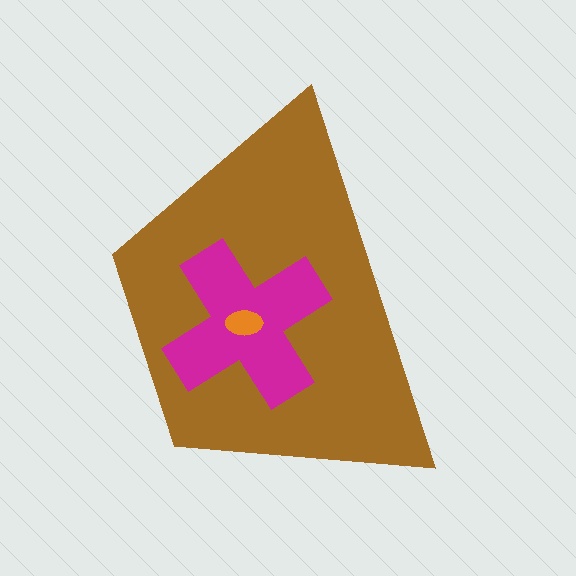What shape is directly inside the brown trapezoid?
The magenta cross.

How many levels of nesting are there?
3.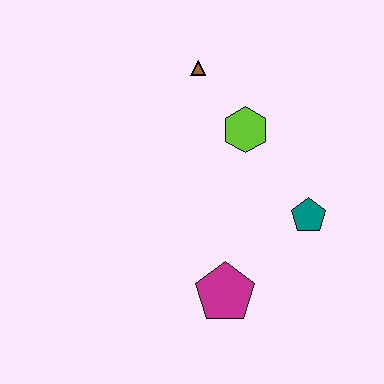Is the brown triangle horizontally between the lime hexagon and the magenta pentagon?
No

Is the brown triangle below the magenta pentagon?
No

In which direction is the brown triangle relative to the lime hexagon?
The brown triangle is above the lime hexagon.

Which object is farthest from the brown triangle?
The magenta pentagon is farthest from the brown triangle.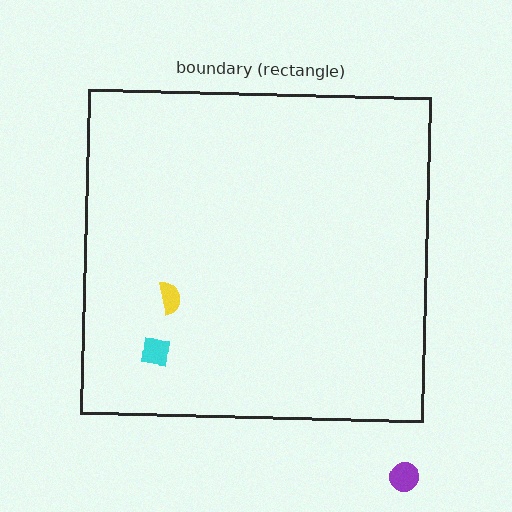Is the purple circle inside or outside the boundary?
Outside.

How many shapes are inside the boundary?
2 inside, 1 outside.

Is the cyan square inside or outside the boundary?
Inside.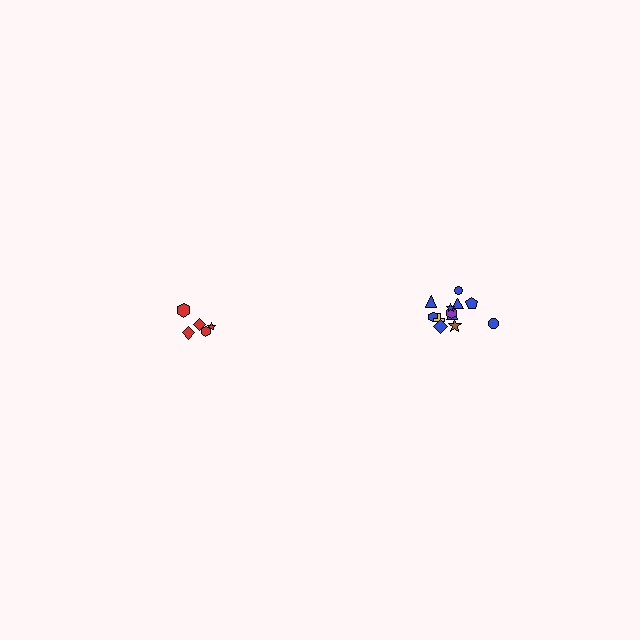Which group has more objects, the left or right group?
The right group.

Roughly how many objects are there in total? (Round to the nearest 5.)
Roughly 15 objects in total.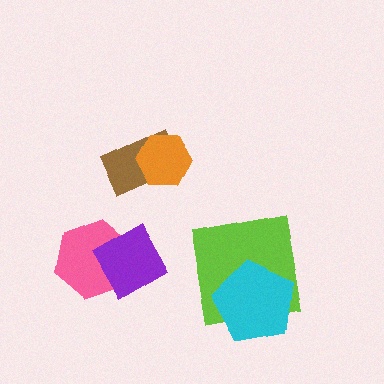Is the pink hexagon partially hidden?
Yes, it is partially covered by another shape.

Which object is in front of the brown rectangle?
The orange hexagon is in front of the brown rectangle.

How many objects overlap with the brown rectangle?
1 object overlaps with the brown rectangle.